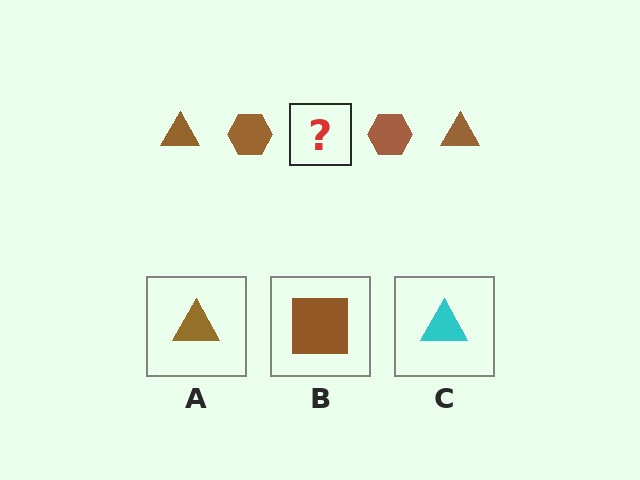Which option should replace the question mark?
Option A.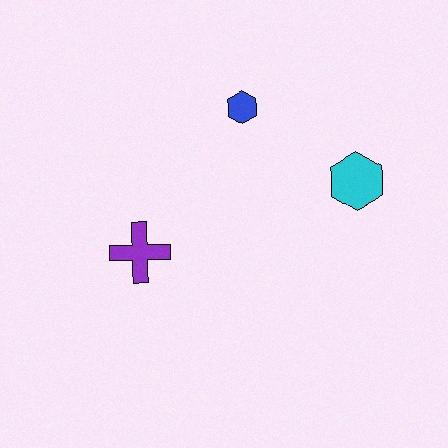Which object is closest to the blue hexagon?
The cyan hexagon is closest to the blue hexagon.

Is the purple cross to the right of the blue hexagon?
No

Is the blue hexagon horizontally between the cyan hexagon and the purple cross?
Yes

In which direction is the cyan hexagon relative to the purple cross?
The cyan hexagon is to the right of the purple cross.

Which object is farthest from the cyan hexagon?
The purple cross is farthest from the cyan hexagon.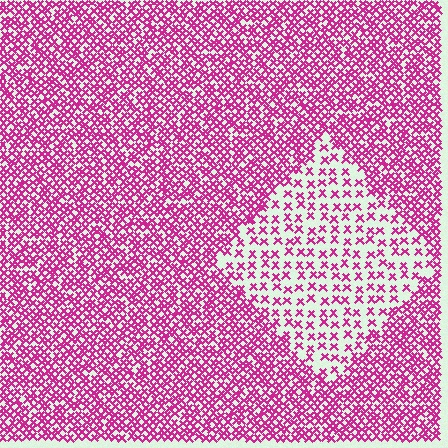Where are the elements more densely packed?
The elements are more densely packed outside the diamond boundary.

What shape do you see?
I see a diamond.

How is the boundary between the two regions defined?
The boundary is defined by a change in element density (approximately 2.5x ratio). All elements are the same color, size, and shape.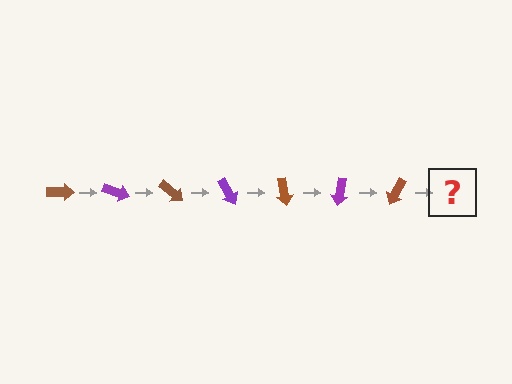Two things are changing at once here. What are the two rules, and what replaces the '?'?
The two rules are that it rotates 20 degrees each step and the color cycles through brown and purple. The '?' should be a purple arrow, rotated 140 degrees from the start.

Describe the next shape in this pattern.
It should be a purple arrow, rotated 140 degrees from the start.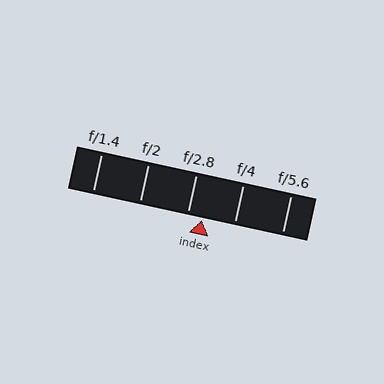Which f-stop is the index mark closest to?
The index mark is closest to f/2.8.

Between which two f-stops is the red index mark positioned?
The index mark is between f/2.8 and f/4.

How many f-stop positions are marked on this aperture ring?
There are 5 f-stop positions marked.